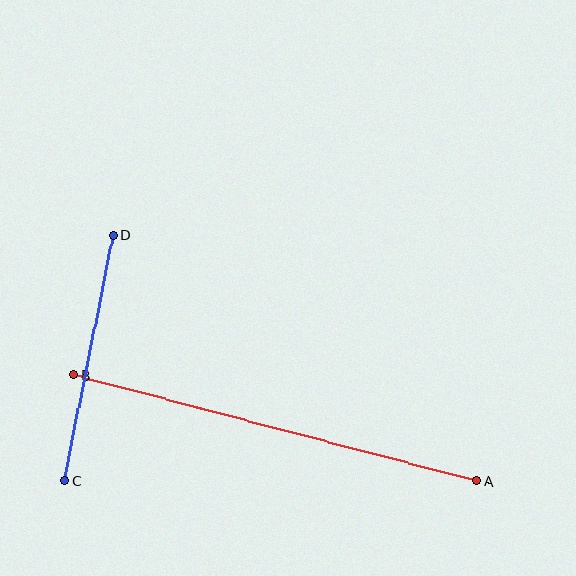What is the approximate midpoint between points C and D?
The midpoint is at approximately (89, 358) pixels.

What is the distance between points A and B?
The distance is approximately 416 pixels.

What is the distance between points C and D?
The distance is approximately 251 pixels.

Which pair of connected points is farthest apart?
Points A and B are farthest apart.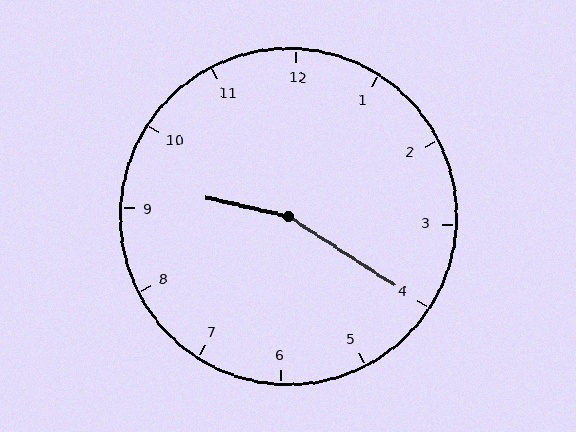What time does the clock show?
9:20.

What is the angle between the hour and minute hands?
Approximately 160 degrees.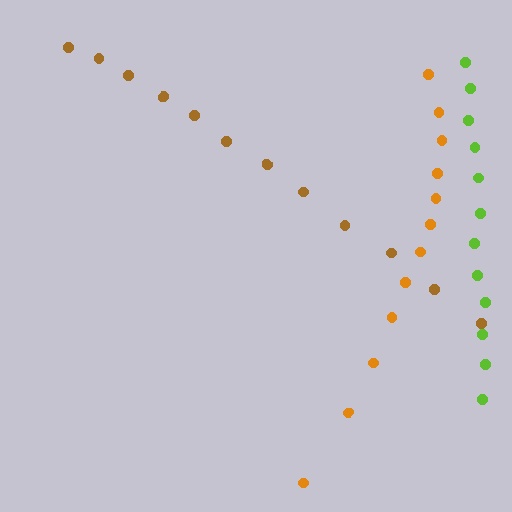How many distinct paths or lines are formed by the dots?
There are 3 distinct paths.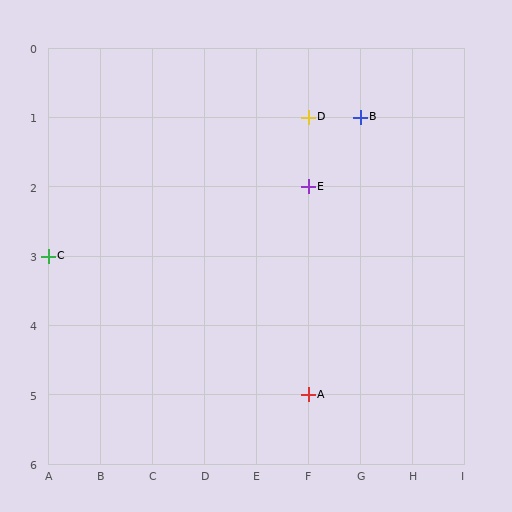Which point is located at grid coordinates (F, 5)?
Point A is at (F, 5).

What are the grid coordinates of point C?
Point C is at grid coordinates (A, 3).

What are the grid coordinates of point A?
Point A is at grid coordinates (F, 5).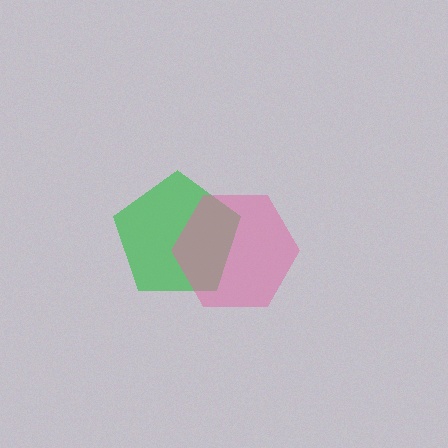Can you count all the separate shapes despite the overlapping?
Yes, there are 2 separate shapes.